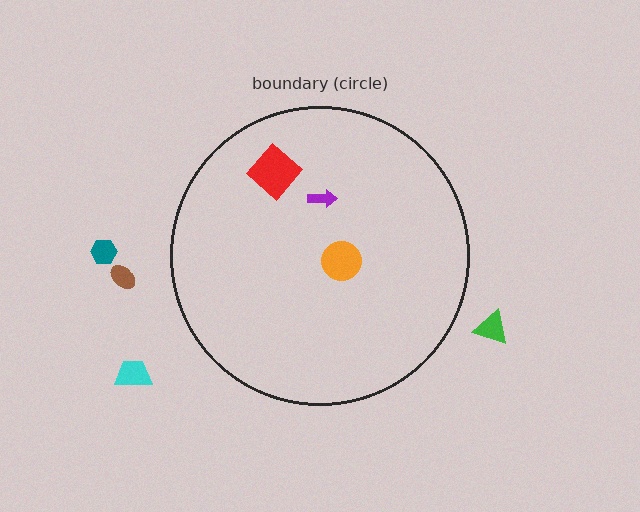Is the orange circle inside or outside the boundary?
Inside.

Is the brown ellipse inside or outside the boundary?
Outside.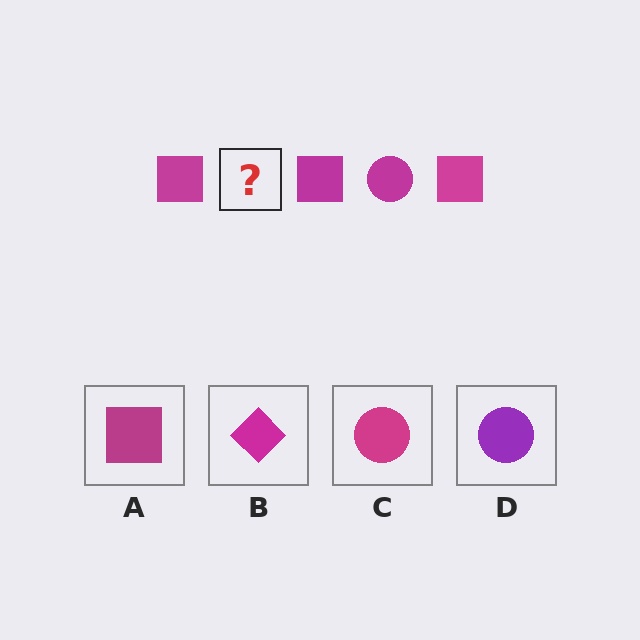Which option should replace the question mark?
Option C.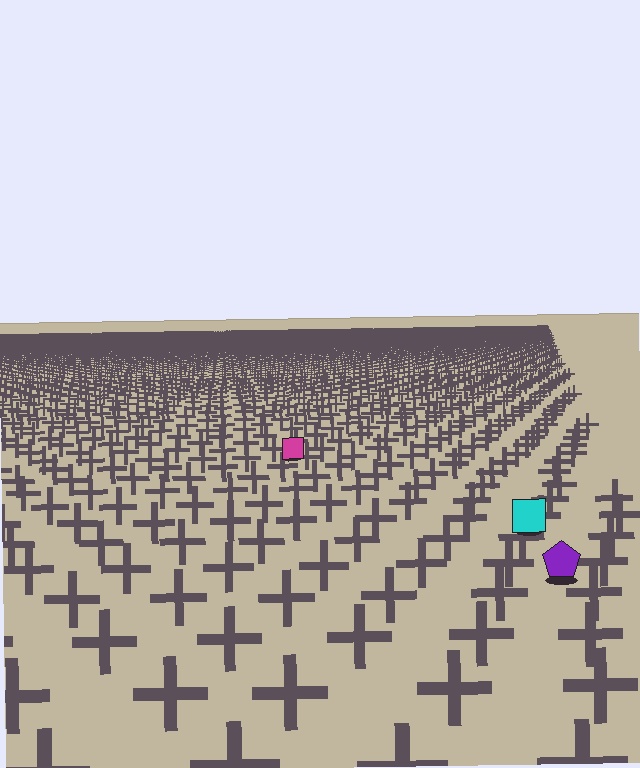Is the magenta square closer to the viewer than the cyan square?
No. The cyan square is closer — you can tell from the texture gradient: the ground texture is coarser near it.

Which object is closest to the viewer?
The purple pentagon is closest. The texture marks near it are larger and more spread out.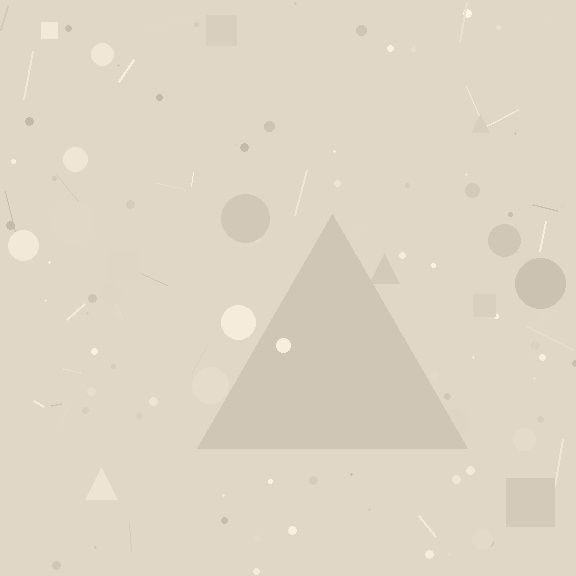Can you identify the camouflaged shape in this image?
The camouflaged shape is a triangle.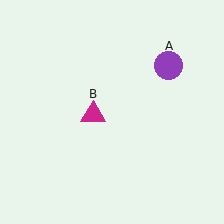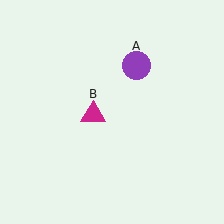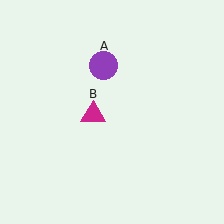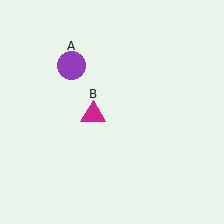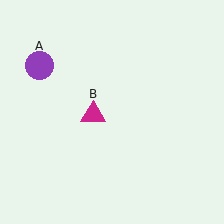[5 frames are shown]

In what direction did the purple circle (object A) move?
The purple circle (object A) moved left.